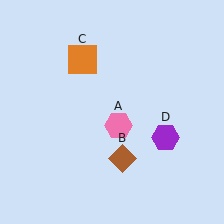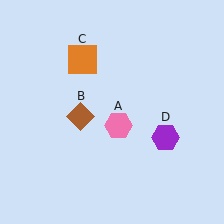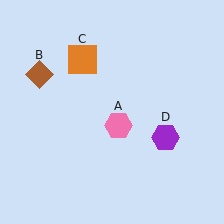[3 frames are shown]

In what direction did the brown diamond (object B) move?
The brown diamond (object B) moved up and to the left.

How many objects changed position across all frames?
1 object changed position: brown diamond (object B).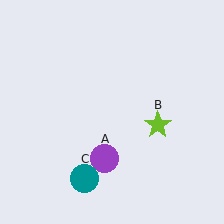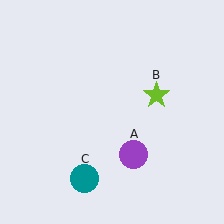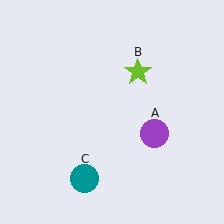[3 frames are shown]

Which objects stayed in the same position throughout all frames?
Teal circle (object C) remained stationary.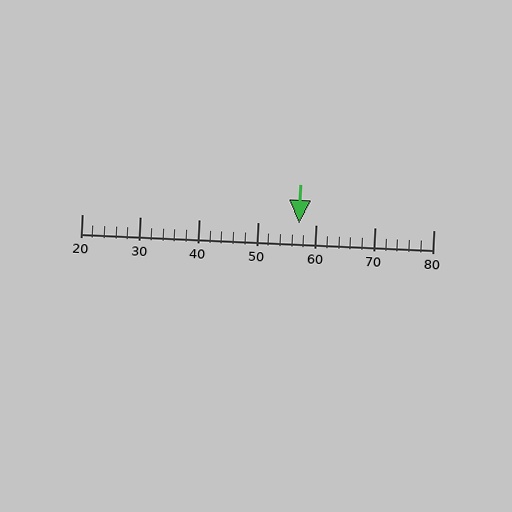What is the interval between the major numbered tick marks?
The major tick marks are spaced 10 units apart.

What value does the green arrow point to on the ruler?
The green arrow points to approximately 57.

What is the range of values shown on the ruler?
The ruler shows values from 20 to 80.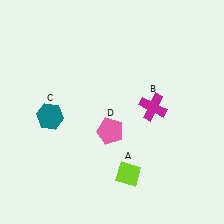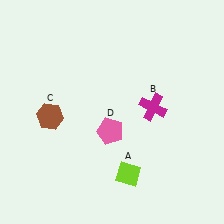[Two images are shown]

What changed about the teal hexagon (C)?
In Image 1, C is teal. In Image 2, it changed to brown.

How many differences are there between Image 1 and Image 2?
There is 1 difference between the two images.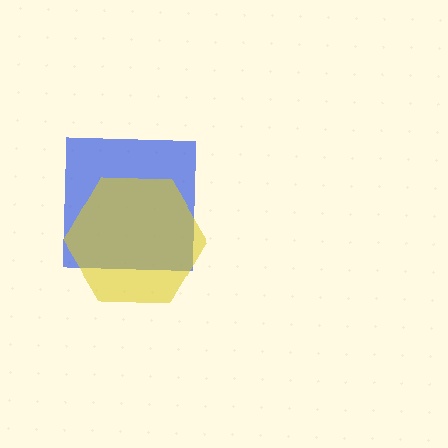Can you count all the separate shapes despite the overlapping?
Yes, there are 2 separate shapes.